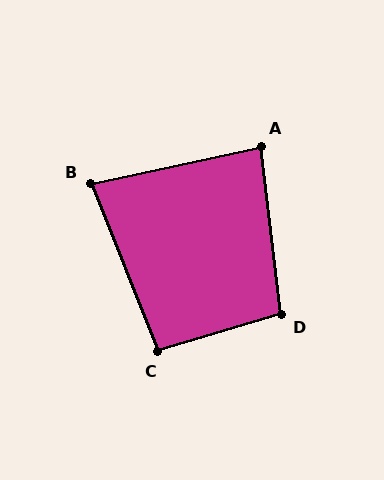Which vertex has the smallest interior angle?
B, at approximately 80 degrees.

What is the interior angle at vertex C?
Approximately 95 degrees (obtuse).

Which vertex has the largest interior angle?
D, at approximately 100 degrees.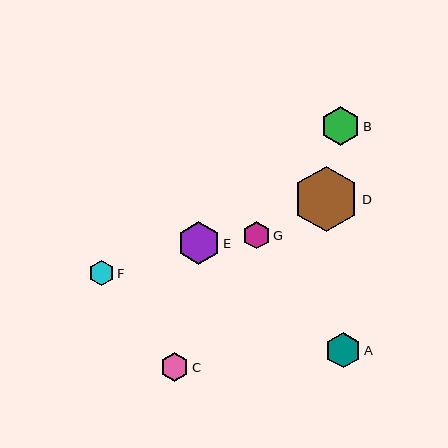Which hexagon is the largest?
Hexagon D is the largest with a size of approximately 66 pixels.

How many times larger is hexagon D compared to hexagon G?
Hexagon D is approximately 2.4 times the size of hexagon G.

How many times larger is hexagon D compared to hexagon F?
Hexagon D is approximately 2.6 times the size of hexagon F.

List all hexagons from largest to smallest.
From largest to smallest: D, E, B, A, C, G, F.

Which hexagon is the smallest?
Hexagon F is the smallest with a size of approximately 25 pixels.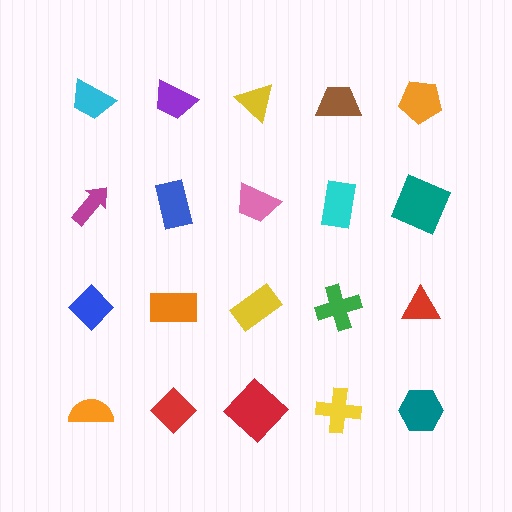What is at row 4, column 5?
A teal hexagon.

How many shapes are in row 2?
5 shapes.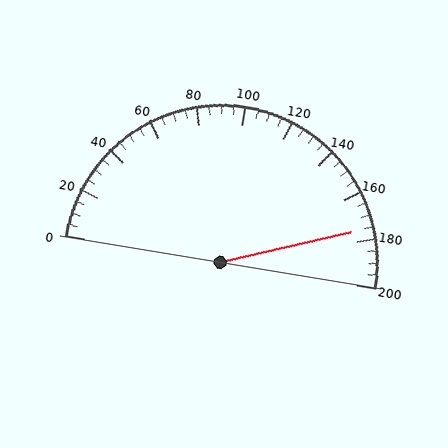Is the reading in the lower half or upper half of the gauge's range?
The reading is in the upper half of the range (0 to 200).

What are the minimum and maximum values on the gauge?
The gauge ranges from 0 to 200.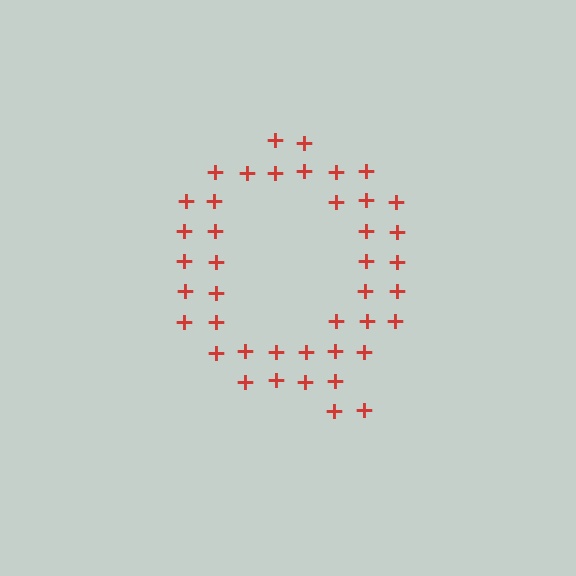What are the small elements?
The small elements are plus signs.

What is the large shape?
The large shape is the letter Q.